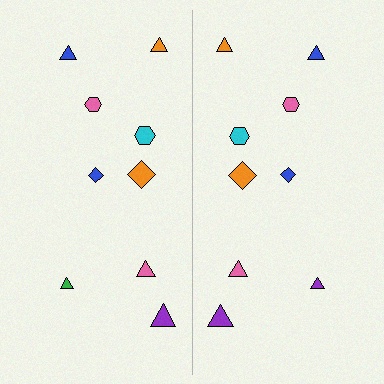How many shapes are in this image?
There are 18 shapes in this image.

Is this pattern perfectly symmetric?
No, the pattern is not perfectly symmetric. The purple triangle on the right side breaks the symmetry — its mirror counterpart is green.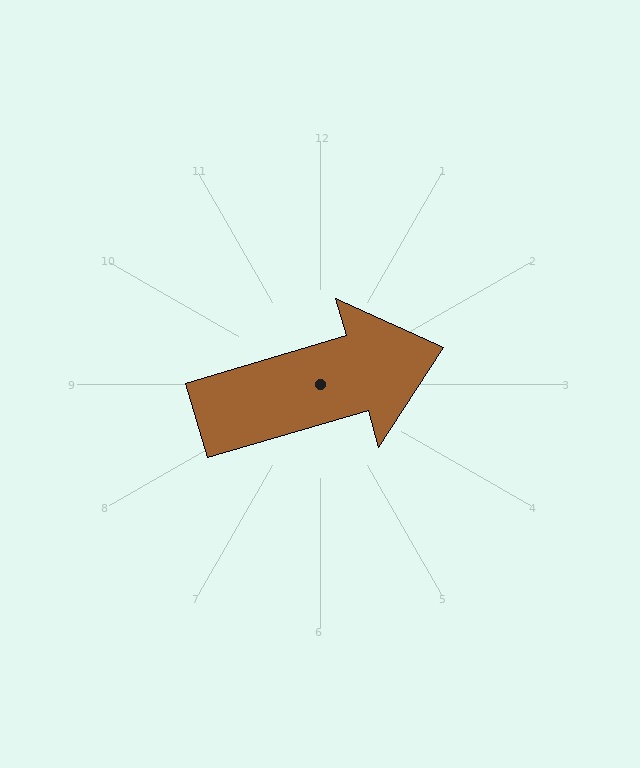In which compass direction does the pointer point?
East.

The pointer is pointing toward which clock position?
Roughly 2 o'clock.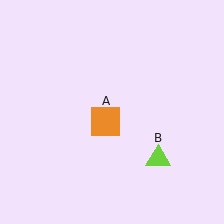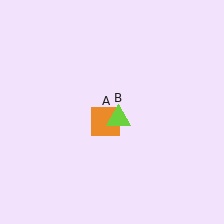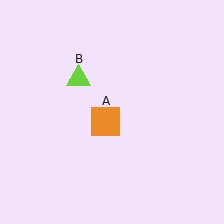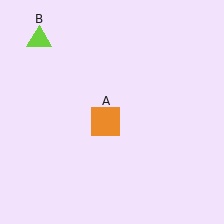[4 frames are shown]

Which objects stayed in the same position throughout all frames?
Orange square (object A) remained stationary.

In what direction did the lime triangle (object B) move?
The lime triangle (object B) moved up and to the left.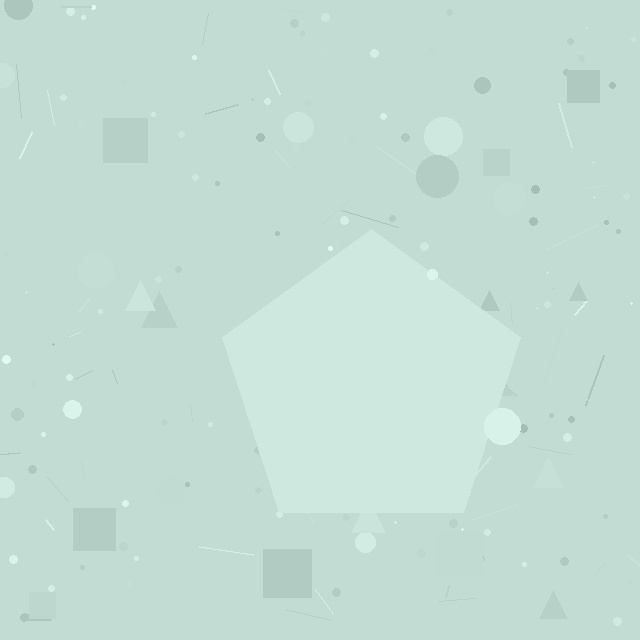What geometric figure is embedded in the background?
A pentagon is embedded in the background.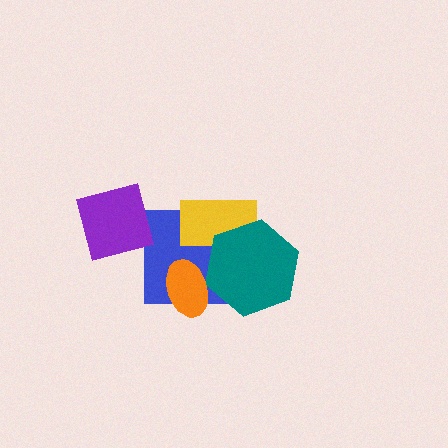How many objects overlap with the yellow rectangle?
2 objects overlap with the yellow rectangle.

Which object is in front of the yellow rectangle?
The teal hexagon is in front of the yellow rectangle.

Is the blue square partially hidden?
Yes, it is partially covered by another shape.